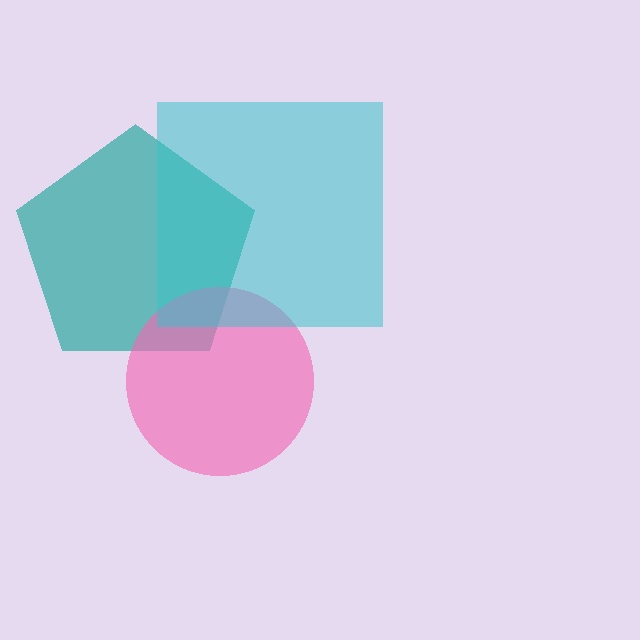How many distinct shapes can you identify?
There are 3 distinct shapes: a teal pentagon, a pink circle, a cyan square.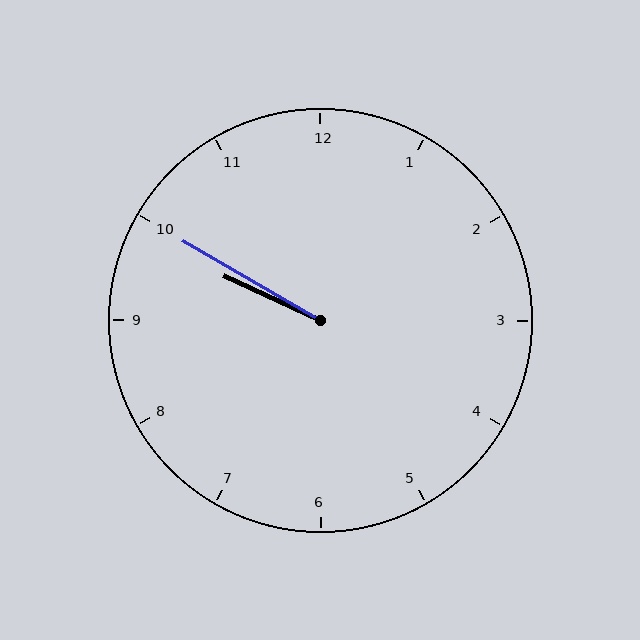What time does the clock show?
9:50.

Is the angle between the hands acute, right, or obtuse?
It is acute.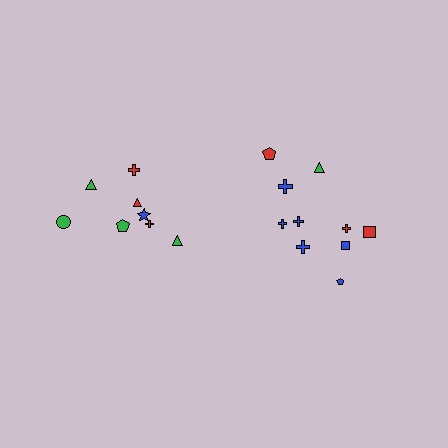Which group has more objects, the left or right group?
The right group.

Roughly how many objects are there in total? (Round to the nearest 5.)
Roughly 20 objects in total.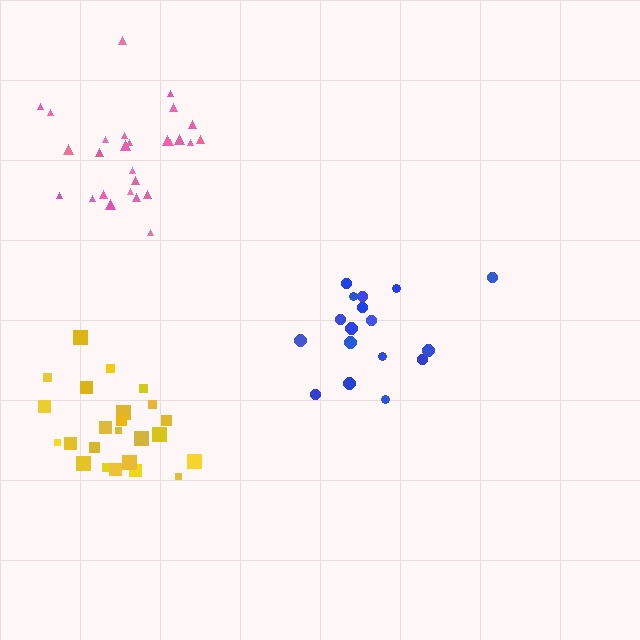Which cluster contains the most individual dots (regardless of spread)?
Pink (27).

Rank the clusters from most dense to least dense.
yellow, pink, blue.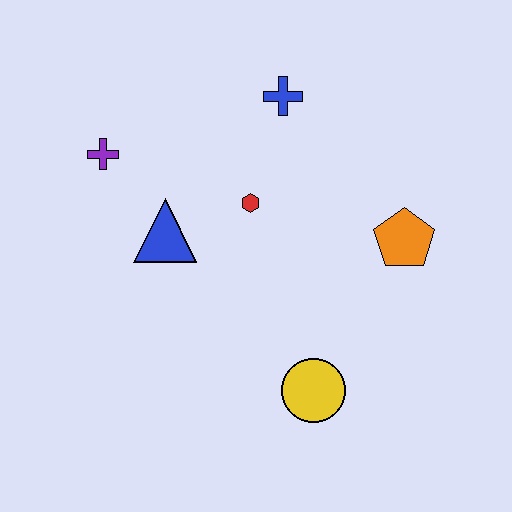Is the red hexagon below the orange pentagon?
No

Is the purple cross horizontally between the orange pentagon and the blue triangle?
No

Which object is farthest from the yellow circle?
The purple cross is farthest from the yellow circle.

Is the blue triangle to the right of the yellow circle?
No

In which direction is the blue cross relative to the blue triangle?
The blue cross is above the blue triangle.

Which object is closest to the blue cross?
The red hexagon is closest to the blue cross.